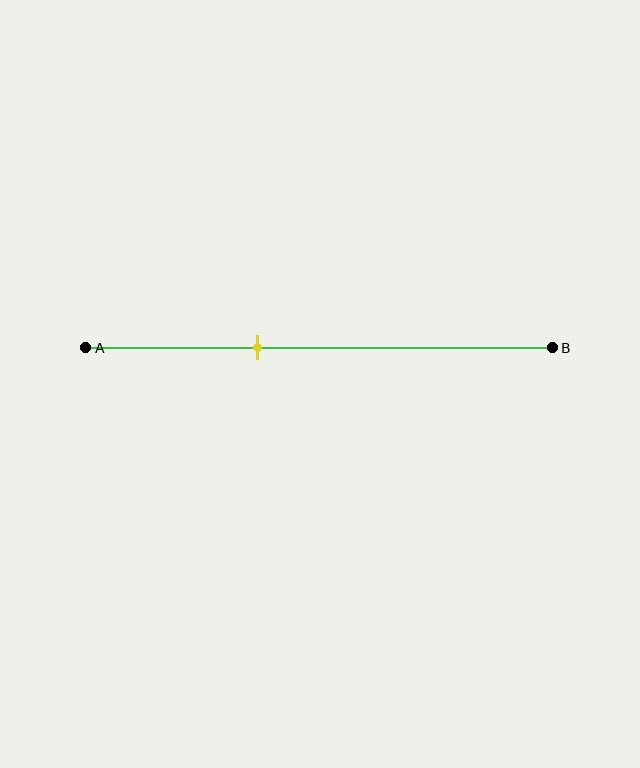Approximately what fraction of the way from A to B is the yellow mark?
The yellow mark is approximately 35% of the way from A to B.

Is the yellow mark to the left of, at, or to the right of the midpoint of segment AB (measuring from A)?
The yellow mark is to the left of the midpoint of segment AB.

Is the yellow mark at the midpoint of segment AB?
No, the mark is at about 35% from A, not at the 50% midpoint.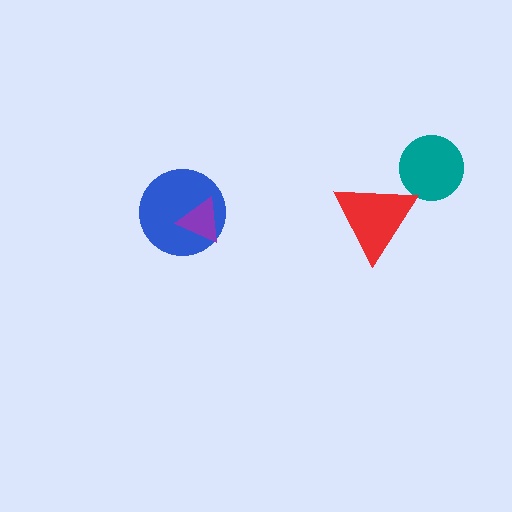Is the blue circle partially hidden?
Yes, it is partially covered by another shape.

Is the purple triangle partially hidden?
No, no other shape covers it.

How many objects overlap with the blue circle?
1 object overlaps with the blue circle.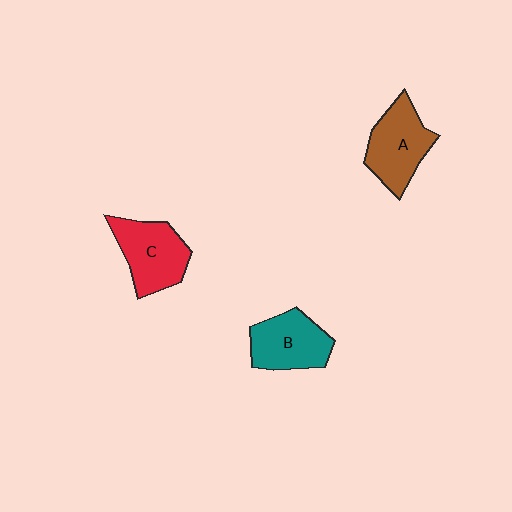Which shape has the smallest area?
Shape B (teal).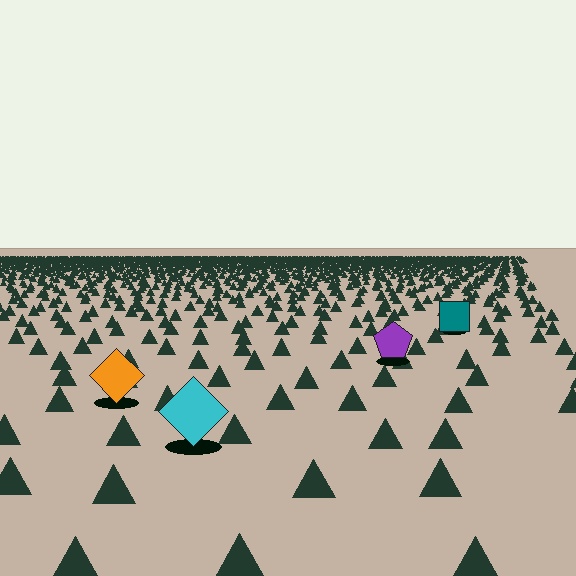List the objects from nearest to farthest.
From nearest to farthest: the cyan diamond, the orange diamond, the purple pentagon, the teal square.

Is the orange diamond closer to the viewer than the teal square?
Yes. The orange diamond is closer — you can tell from the texture gradient: the ground texture is coarser near it.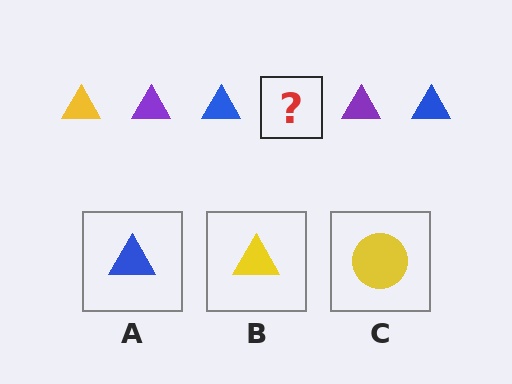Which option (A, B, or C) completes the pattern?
B.